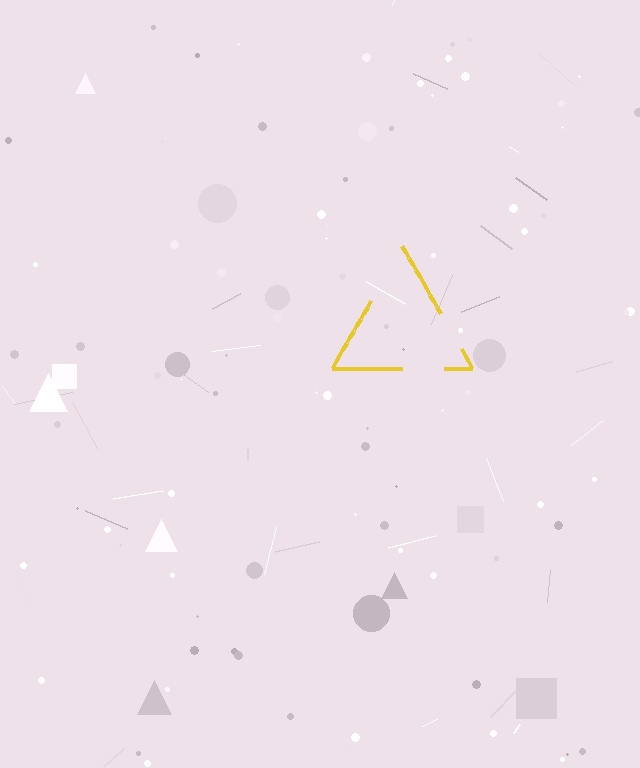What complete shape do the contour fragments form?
The contour fragments form a triangle.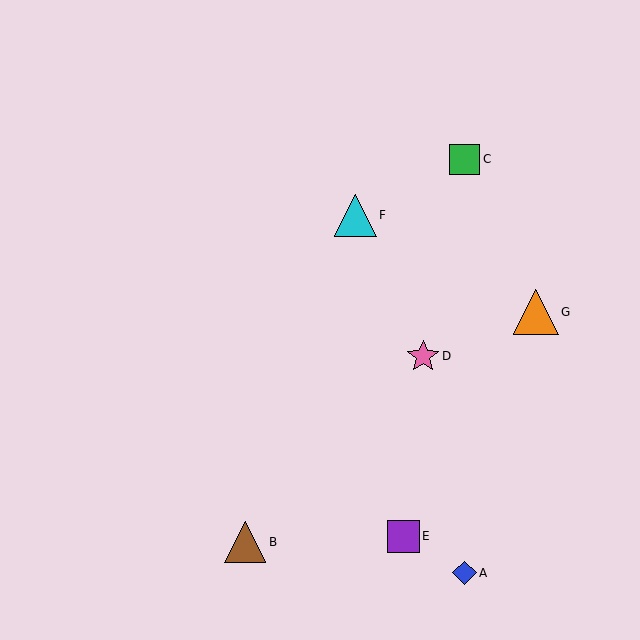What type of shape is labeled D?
Shape D is a pink star.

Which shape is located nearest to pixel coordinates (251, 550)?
The brown triangle (labeled B) at (245, 542) is nearest to that location.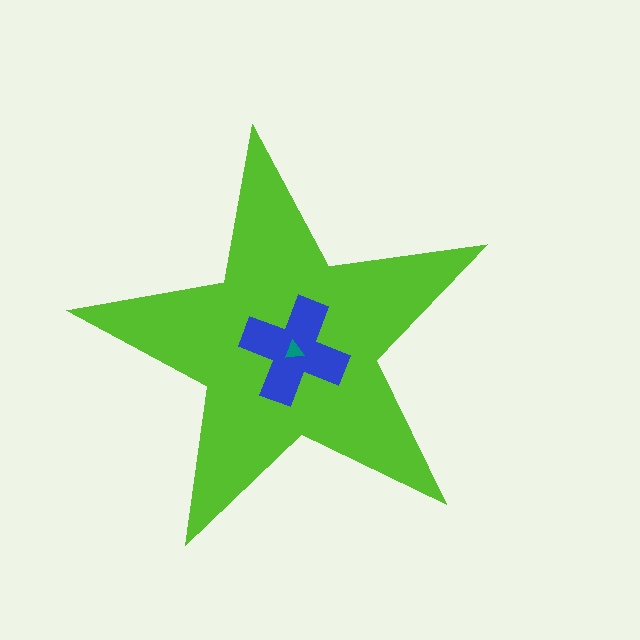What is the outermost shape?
The lime star.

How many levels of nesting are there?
3.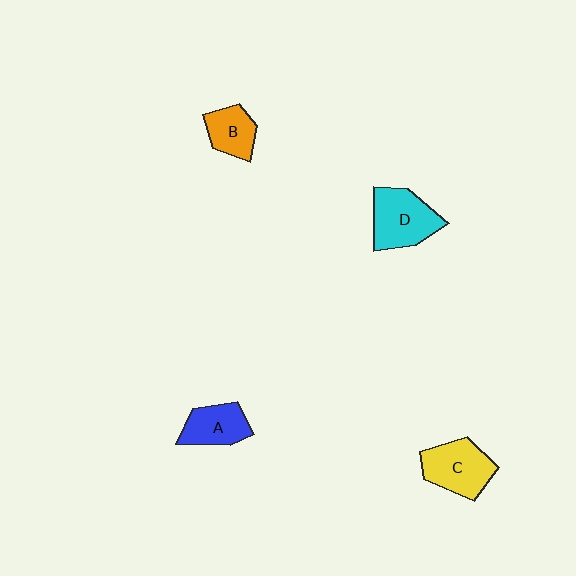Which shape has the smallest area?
Shape B (orange).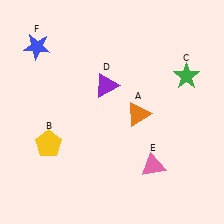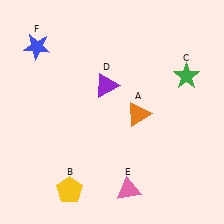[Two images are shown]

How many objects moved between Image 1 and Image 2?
2 objects moved between the two images.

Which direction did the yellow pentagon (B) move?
The yellow pentagon (B) moved down.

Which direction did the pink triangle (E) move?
The pink triangle (E) moved left.